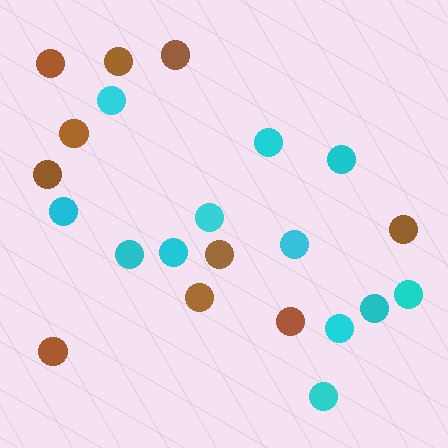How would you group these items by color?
There are 2 groups: one group of brown circles (10) and one group of cyan circles (12).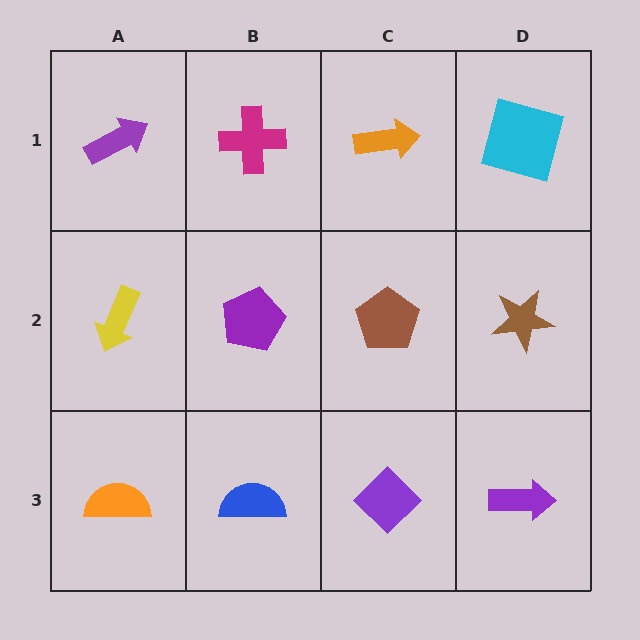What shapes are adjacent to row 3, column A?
A yellow arrow (row 2, column A), a blue semicircle (row 3, column B).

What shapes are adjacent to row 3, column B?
A purple pentagon (row 2, column B), an orange semicircle (row 3, column A), a purple diamond (row 3, column C).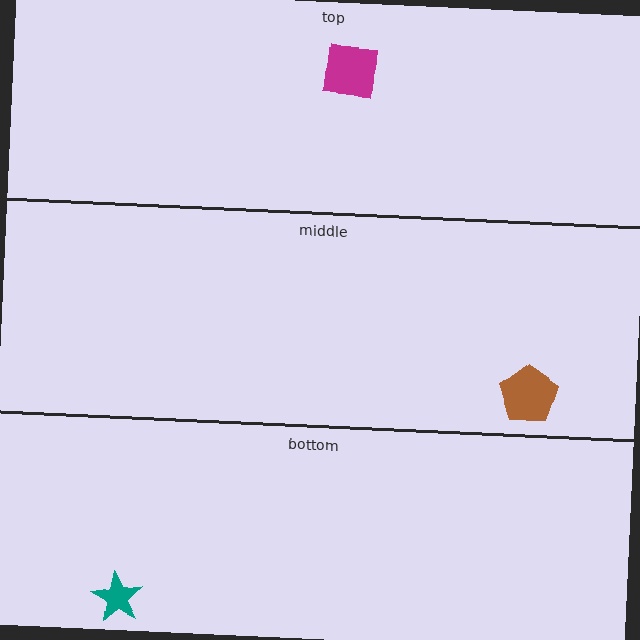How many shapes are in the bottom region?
1.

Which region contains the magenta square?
The top region.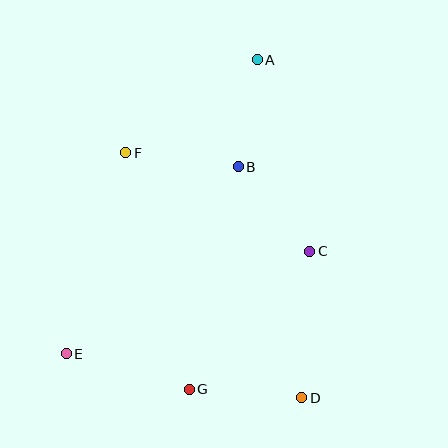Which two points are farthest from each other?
Points A and E are farthest from each other.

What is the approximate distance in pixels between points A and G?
The distance between A and G is approximately 336 pixels.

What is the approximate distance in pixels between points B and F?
The distance between B and F is approximately 113 pixels.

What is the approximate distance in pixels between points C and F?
The distance between C and F is approximately 209 pixels.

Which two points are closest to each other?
Points A and B are closest to each other.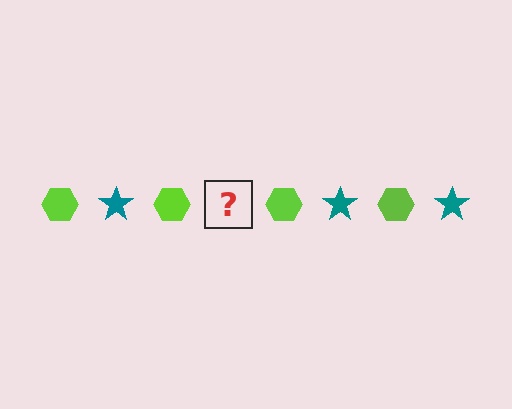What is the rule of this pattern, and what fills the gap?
The rule is that the pattern alternates between lime hexagon and teal star. The gap should be filled with a teal star.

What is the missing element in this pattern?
The missing element is a teal star.